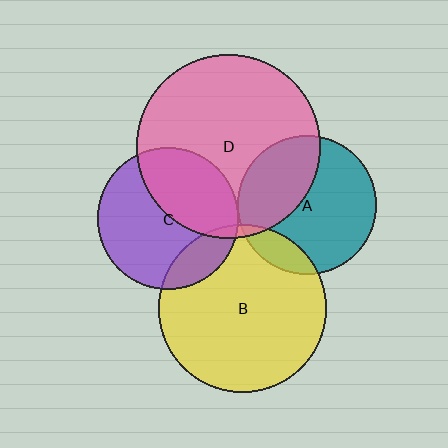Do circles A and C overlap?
Yes.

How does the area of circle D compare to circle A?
Approximately 1.8 times.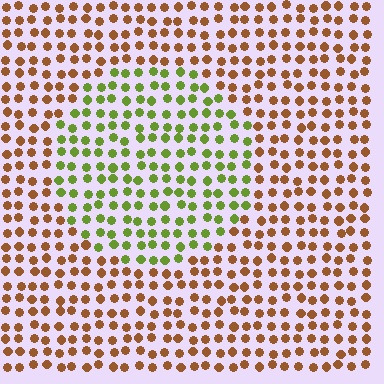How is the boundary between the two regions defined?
The boundary is defined purely by a slight shift in hue (about 64 degrees). Spacing, size, and orientation are identical on both sides.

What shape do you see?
I see a circle.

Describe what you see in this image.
The image is filled with small brown elements in a uniform arrangement. A circle-shaped region is visible where the elements are tinted to a slightly different hue, forming a subtle color boundary.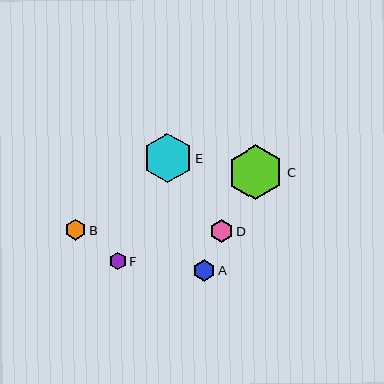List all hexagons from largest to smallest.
From largest to smallest: C, E, D, A, B, F.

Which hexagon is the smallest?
Hexagon F is the smallest with a size of approximately 17 pixels.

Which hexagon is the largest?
Hexagon C is the largest with a size of approximately 56 pixels.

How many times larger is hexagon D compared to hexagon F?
Hexagon D is approximately 1.4 times the size of hexagon F.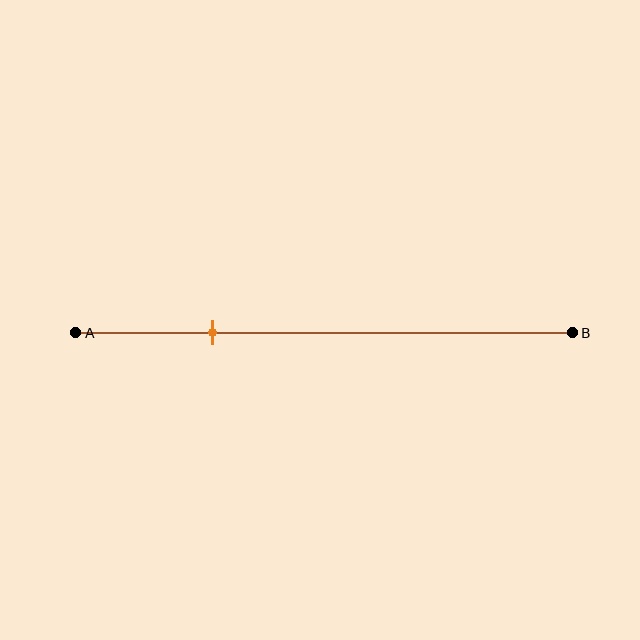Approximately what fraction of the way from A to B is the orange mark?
The orange mark is approximately 25% of the way from A to B.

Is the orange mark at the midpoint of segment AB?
No, the mark is at about 25% from A, not at the 50% midpoint.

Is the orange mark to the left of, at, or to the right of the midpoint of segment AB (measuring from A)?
The orange mark is to the left of the midpoint of segment AB.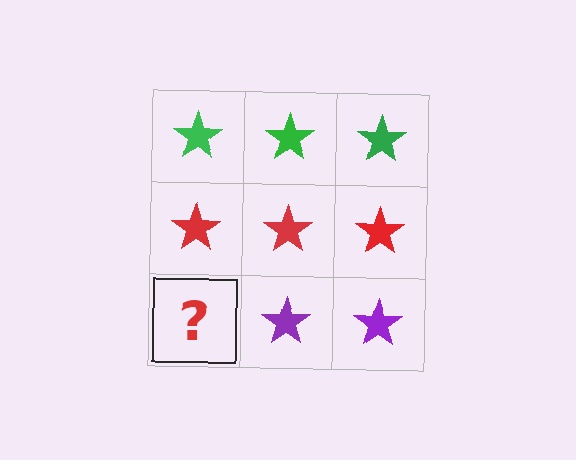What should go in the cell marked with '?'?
The missing cell should contain a purple star.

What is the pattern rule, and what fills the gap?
The rule is that each row has a consistent color. The gap should be filled with a purple star.